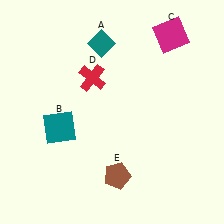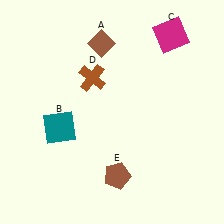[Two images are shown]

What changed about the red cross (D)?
In Image 1, D is red. In Image 2, it changed to brown.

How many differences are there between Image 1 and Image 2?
There are 2 differences between the two images.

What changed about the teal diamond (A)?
In Image 1, A is teal. In Image 2, it changed to brown.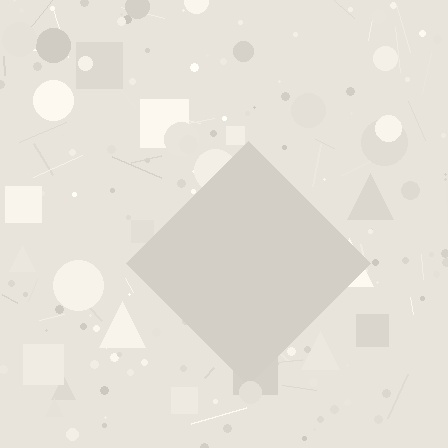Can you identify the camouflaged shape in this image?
The camouflaged shape is a diamond.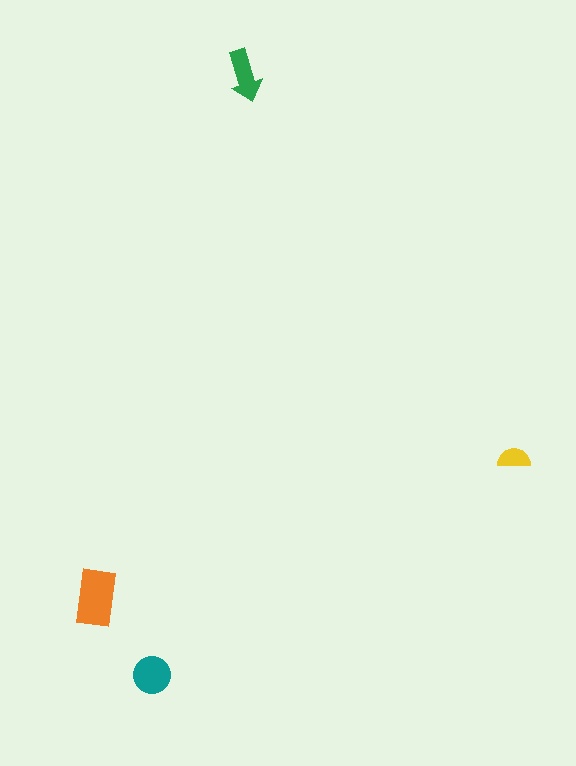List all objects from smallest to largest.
The yellow semicircle, the green arrow, the teal circle, the orange rectangle.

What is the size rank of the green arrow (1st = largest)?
3rd.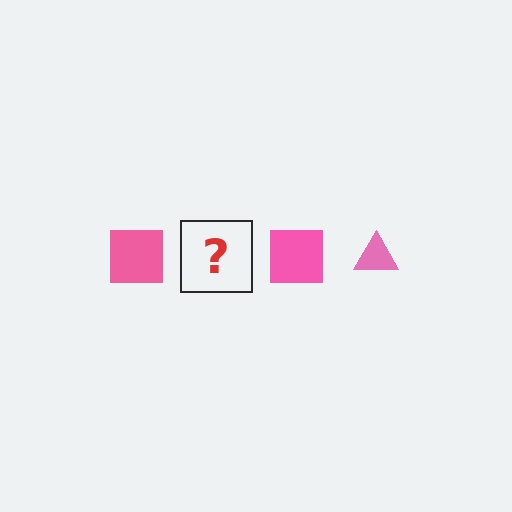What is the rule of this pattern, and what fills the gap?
The rule is that the pattern cycles through square, triangle shapes in pink. The gap should be filled with a pink triangle.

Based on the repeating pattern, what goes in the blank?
The blank should be a pink triangle.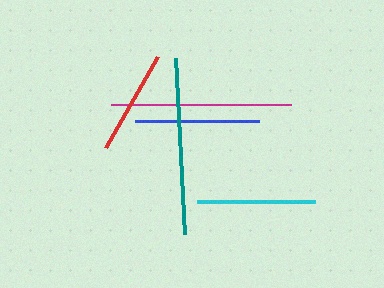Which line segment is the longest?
The magenta line is the longest at approximately 180 pixels.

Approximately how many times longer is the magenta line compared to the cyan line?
The magenta line is approximately 1.5 times the length of the cyan line.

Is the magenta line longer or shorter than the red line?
The magenta line is longer than the red line.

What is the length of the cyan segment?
The cyan segment is approximately 118 pixels long.